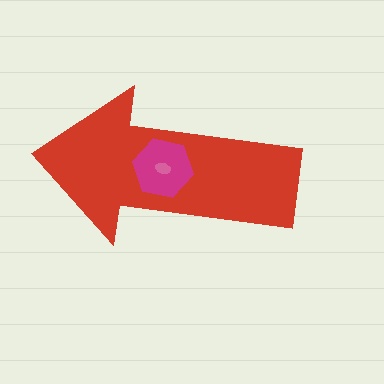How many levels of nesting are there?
3.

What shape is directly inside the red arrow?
The magenta hexagon.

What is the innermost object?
The pink ellipse.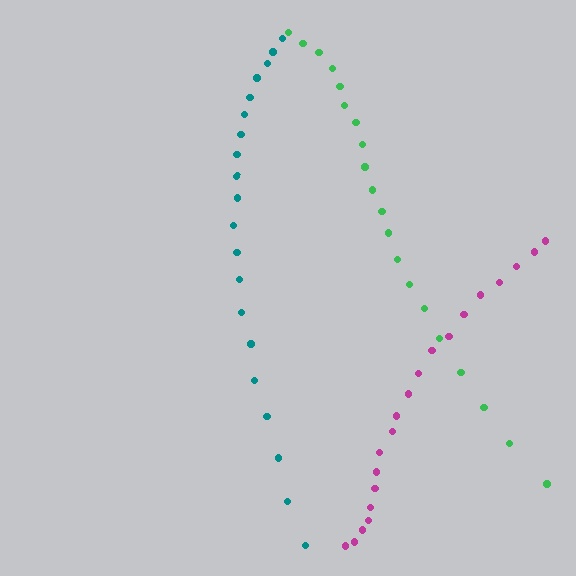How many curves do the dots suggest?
There are 3 distinct paths.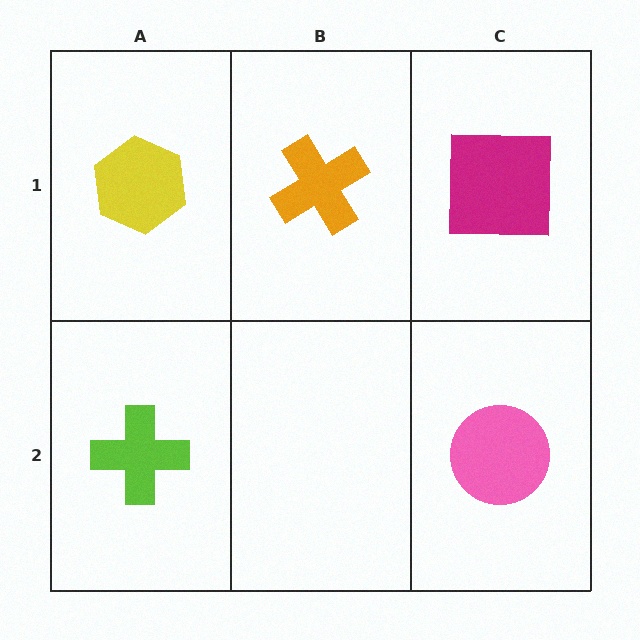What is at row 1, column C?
A magenta square.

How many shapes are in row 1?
3 shapes.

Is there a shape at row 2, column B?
No, that cell is empty.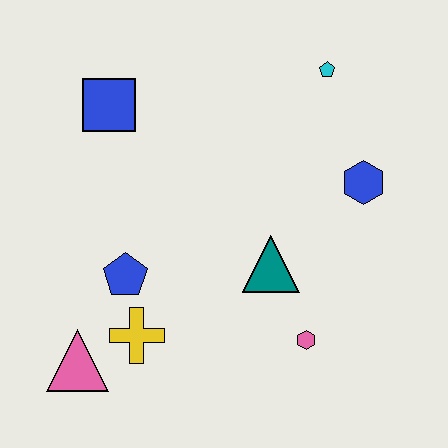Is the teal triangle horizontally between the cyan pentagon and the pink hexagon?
No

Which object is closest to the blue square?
The blue pentagon is closest to the blue square.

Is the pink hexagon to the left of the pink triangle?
No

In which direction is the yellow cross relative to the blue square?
The yellow cross is below the blue square.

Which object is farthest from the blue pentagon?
The cyan pentagon is farthest from the blue pentagon.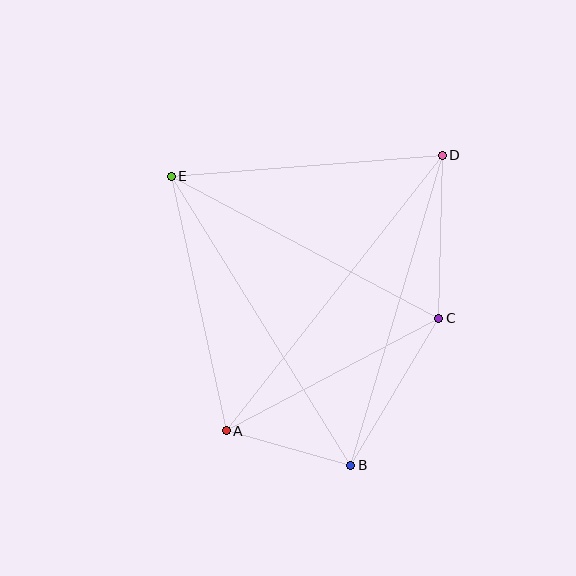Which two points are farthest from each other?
Points A and D are farthest from each other.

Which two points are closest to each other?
Points A and B are closest to each other.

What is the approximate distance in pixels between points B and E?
The distance between B and E is approximately 340 pixels.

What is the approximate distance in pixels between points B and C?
The distance between B and C is approximately 171 pixels.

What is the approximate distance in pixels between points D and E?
The distance between D and E is approximately 272 pixels.